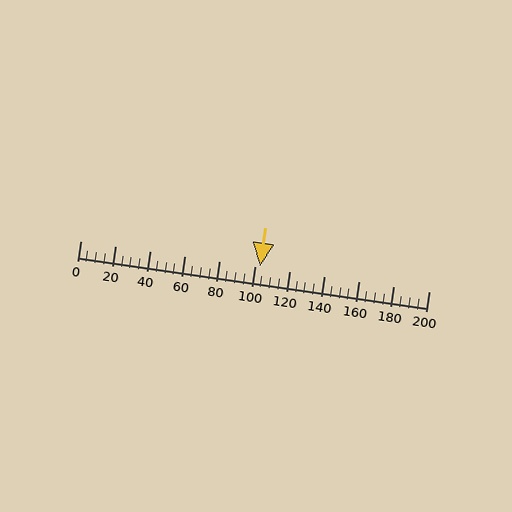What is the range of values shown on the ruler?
The ruler shows values from 0 to 200.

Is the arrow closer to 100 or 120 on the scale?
The arrow is closer to 100.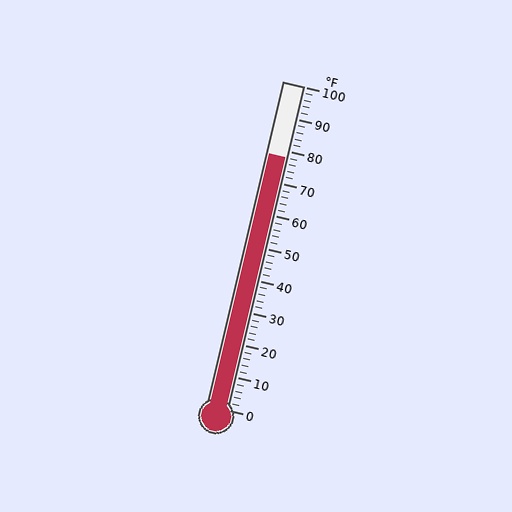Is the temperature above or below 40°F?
The temperature is above 40°F.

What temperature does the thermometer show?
The thermometer shows approximately 78°F.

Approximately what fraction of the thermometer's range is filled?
The thermometer is filled to approximately 80% of its range.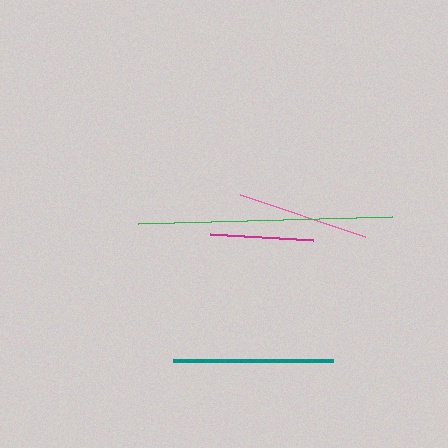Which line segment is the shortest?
The magenta line is the shortest at approximately 102 pixels.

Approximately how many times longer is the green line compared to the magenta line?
The green line is approximately 2.5 times the length of the magenta line.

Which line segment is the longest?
The green line is the longest at approximately 254 pixels.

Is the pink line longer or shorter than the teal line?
The teal line is longer than the pink line.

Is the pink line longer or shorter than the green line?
The green line is longer than the pink line.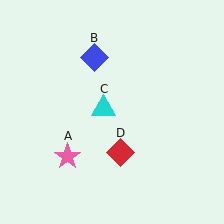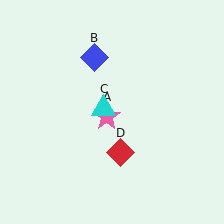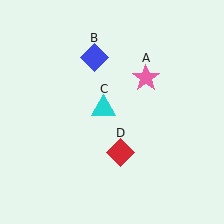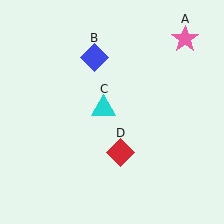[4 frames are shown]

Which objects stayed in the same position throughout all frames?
Blue diamond (object B) and cyan triangle (object C) and red diamond (object D) remained stationary.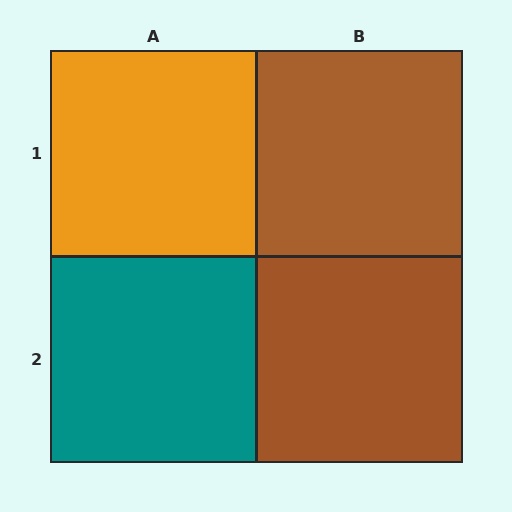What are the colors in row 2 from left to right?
Teal, brown.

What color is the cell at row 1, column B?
Brown.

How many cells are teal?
1 cell is teal.